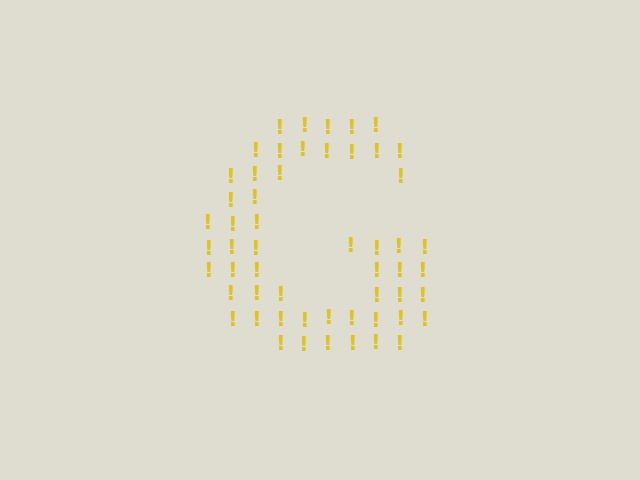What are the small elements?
The small elements are exclamation marks.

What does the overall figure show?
The overall figure shows the letter G.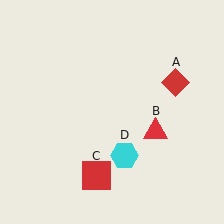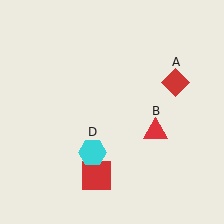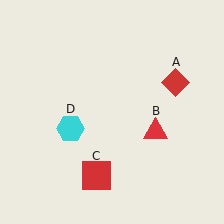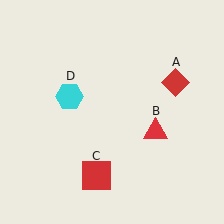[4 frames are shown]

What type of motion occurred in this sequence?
The cyan hexagon (object D) rotated clockwise around the center of the scene.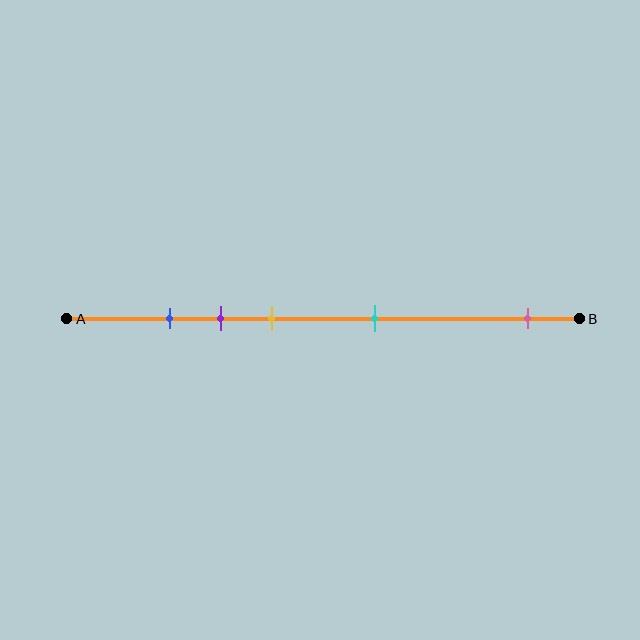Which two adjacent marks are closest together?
The blue and purple marks are the closest adjacent pair.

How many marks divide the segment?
There are 5 marks dividing the segment.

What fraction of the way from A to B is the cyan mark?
The cyan mark is approximately 60% (0.6) of the way from A to B.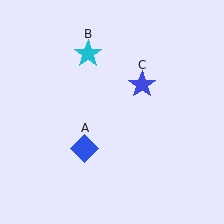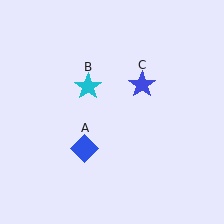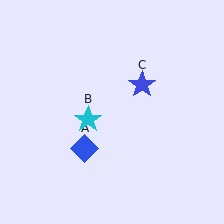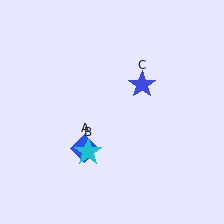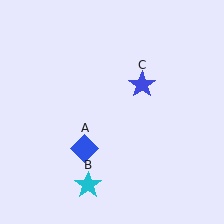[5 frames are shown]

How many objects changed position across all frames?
1 object changed position: cyan star (object B).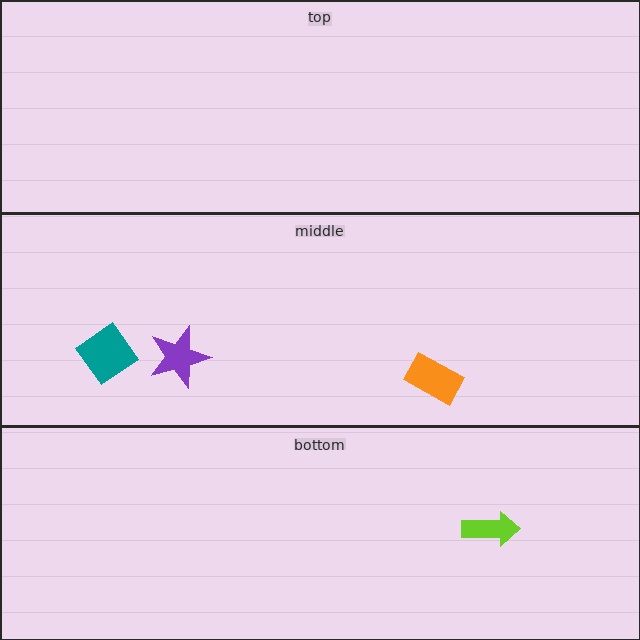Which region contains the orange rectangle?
The middle region.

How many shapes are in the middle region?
3.